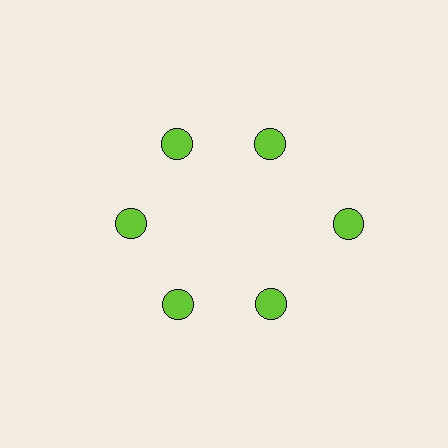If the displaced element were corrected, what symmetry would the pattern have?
It would have 6-fold rotational symmetry — the pattern would map onto itself every 60 degrees.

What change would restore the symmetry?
The symmetry would be restored by moving it inward, back onto the ring so that all 6 circles sit at equal angles and equal distance from the center.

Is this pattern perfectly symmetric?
No. The 6 lime circles are arranged in a ring, but one element near the 3 o'clock position is pushed outward from the center, breaking the 6-fold rotational symmetry.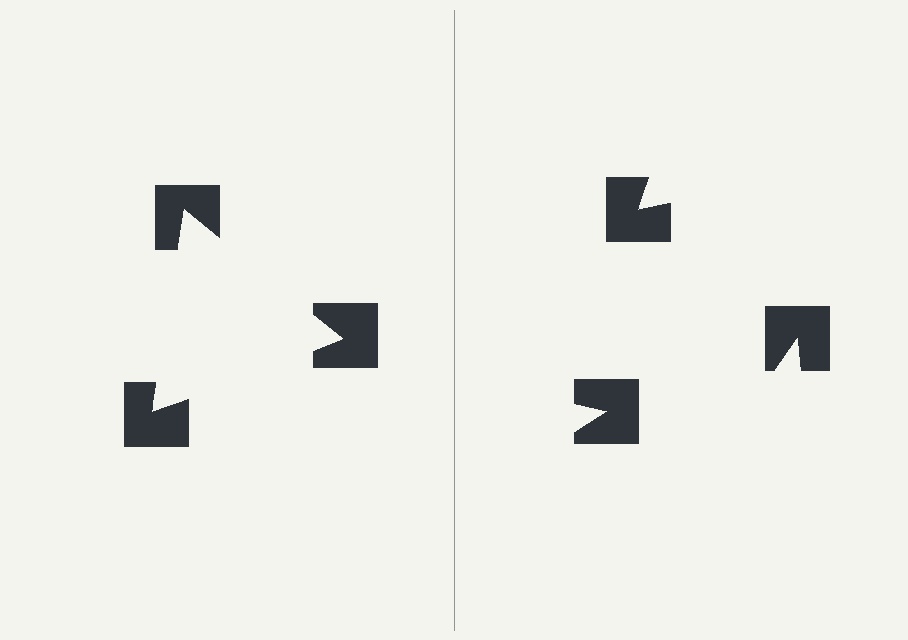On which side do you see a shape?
An illusory triangle appears on the left side. On the right side the wedge cuts are rotated, so no coherent shape forms.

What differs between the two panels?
The notched squares are positioned identically on both sides; only the wedge orientations differ. On the left they align to a triangle; on the right they are misaligned.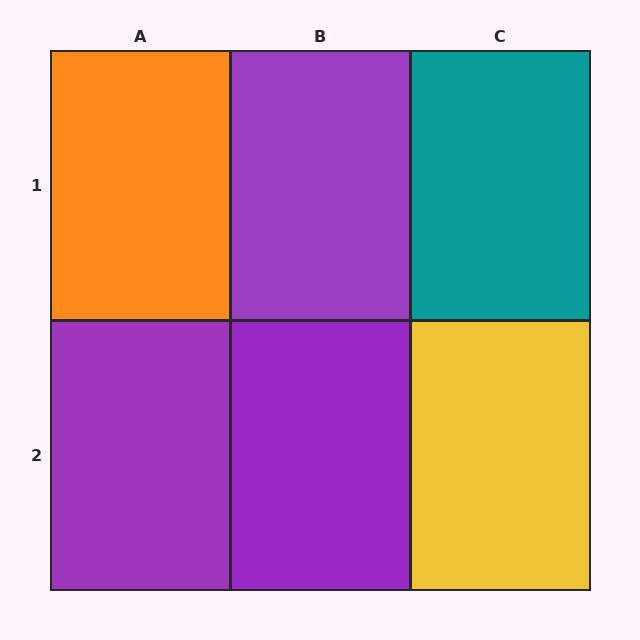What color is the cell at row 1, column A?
Orange.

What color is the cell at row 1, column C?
Teal.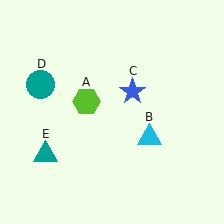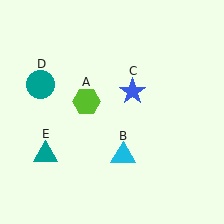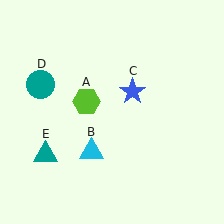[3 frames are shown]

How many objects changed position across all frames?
1 object changed position: cyan triangle (object B).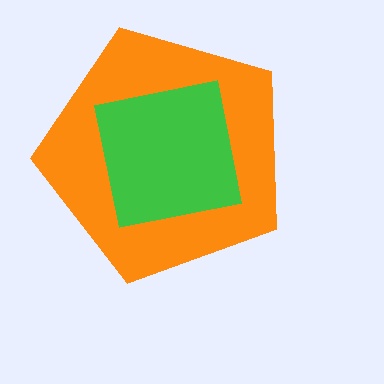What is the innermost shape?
The green square.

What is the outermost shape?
The orange pentagon.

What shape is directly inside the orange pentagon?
The green square.